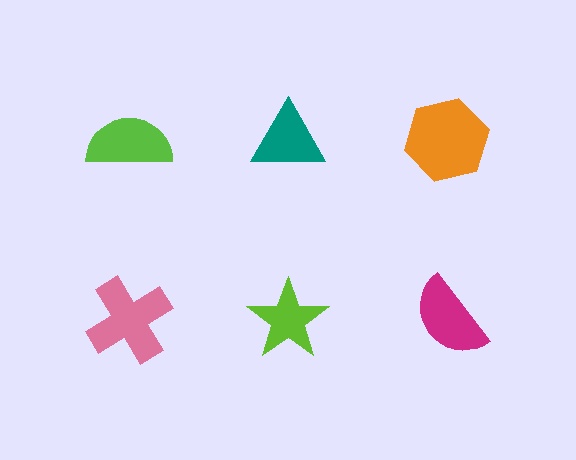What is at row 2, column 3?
A magenta semicircle.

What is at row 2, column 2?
A lime star.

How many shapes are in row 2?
3 shapes.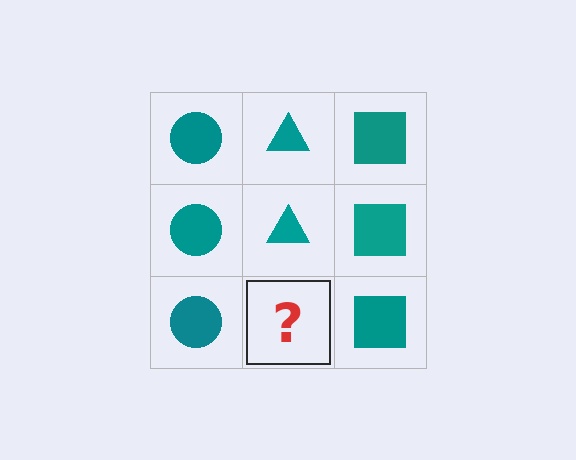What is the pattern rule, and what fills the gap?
The rule is that each column has a consistent shape. The gap should be filled with a teal triangle.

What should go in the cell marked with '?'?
The missing cell should contain a teal triangle.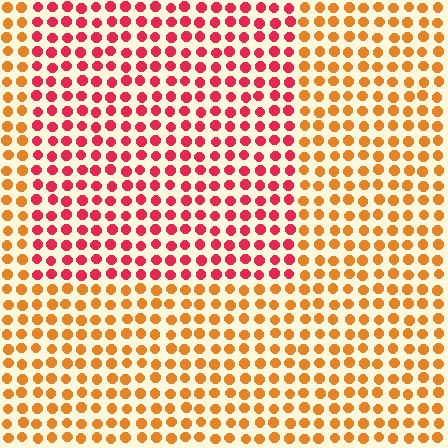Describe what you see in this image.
The image is filled with small orange elements in a uniform arrangement. A rectangle-shaped region is visible where the elements are tinted to a slightly different hue, forming a subtle color boundary.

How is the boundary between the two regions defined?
The boundary is defined purely by a slight shift in hue (about 42 degrees). Spacing, size, and orientation are identical on both sides.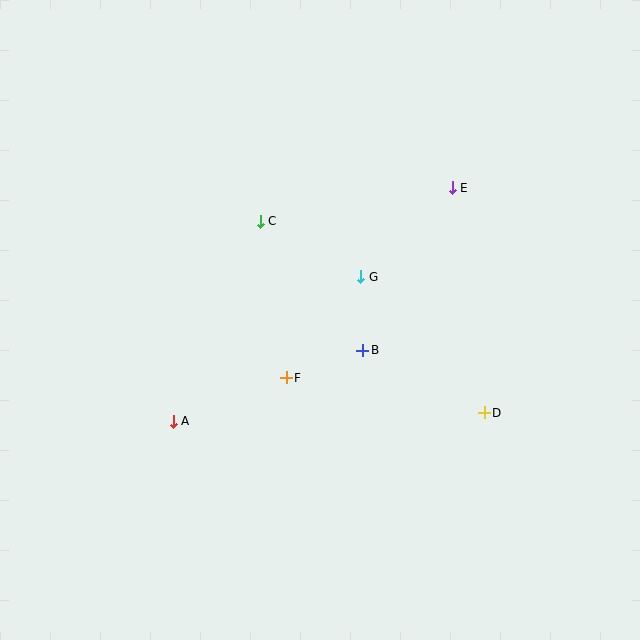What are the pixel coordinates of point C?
Point C is at (260, 221).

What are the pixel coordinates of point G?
Point G is at (361, 277).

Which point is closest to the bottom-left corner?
Point A is closest to the bottom-left corner.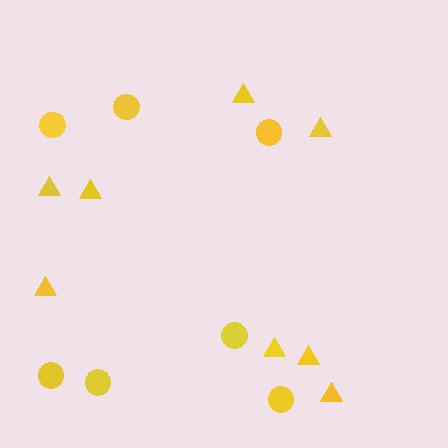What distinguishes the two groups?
There are 2 groups: one group of circles (7) and one group of triangles (8).